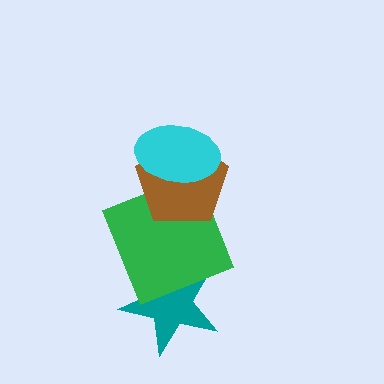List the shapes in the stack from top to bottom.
From top to bottom: the cyan ellipse, the brown pentagon, the green square, the teal star.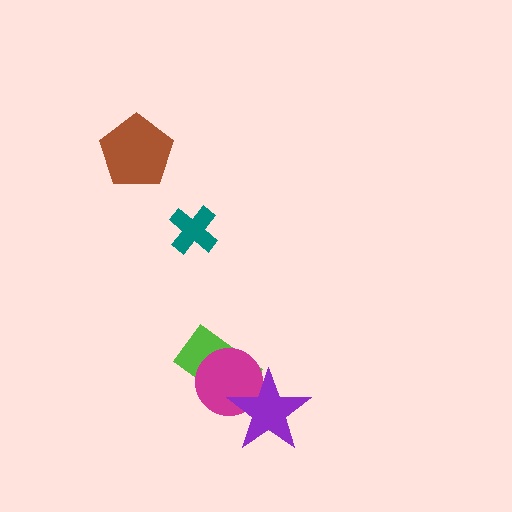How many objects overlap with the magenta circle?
2 objects overlap with the magenta circle.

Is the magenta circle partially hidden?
Yes, it is partially covered by another shape.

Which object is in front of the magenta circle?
The purple star is in front of the magenta circle.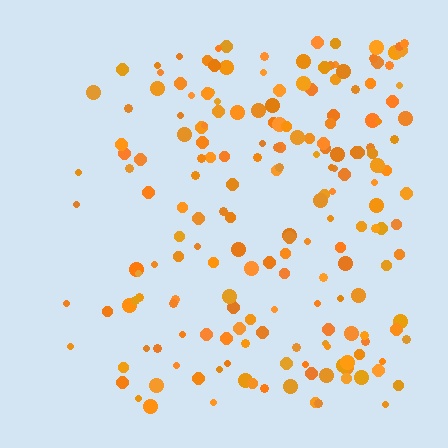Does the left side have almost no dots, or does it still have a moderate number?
Still a moderate number, just noticeably fewer than the right.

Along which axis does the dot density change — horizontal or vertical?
Horizontal.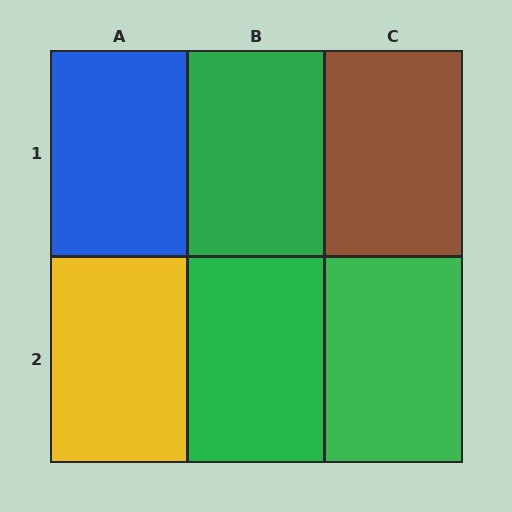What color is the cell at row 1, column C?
Brown.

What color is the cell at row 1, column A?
Blue.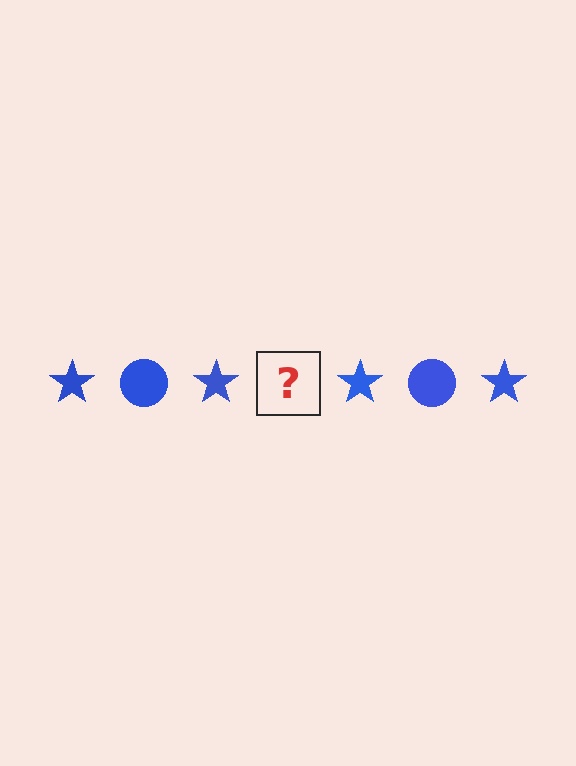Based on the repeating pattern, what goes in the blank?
The blank should be a blue circle.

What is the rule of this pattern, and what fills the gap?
The rule is that the pattern cycles through star, circle shapes in blue. The gap should be filled with a blue circle.